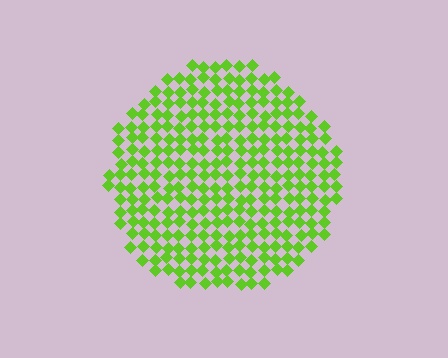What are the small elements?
The small elements are diamonds.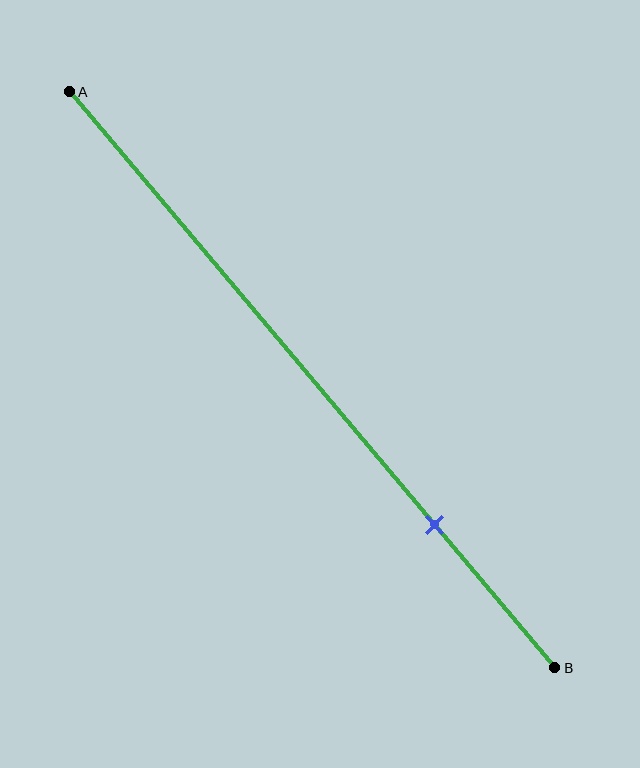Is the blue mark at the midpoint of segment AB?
No, the mark is at about 75% from A, not at the 50% midpoint.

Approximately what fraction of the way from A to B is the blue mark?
The blue mark is approximately 75% of the way from A to B.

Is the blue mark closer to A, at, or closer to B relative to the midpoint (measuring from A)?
The blue mark is closer to point B than the midpoint of segment AB.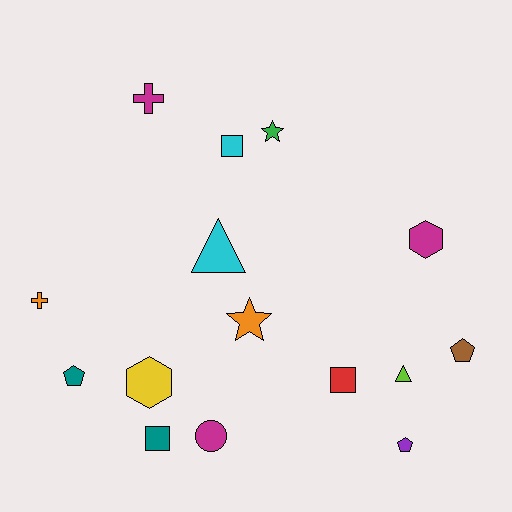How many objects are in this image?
There are 15 objects.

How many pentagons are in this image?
There are 3 pentagons.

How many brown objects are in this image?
There is 1 brown object.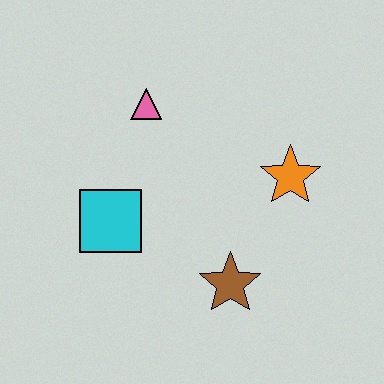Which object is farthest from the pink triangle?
The brown star is farthest from the pink triangle.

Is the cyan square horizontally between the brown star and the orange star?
No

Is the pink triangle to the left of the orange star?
Yes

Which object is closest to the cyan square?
The pink triangle is closest to the cyan square.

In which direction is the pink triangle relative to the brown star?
The pink triangle is above the brown star.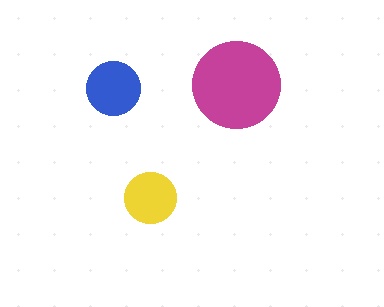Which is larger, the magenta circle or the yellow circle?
The magenta one.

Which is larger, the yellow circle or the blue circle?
The blue one.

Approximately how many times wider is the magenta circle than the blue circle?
About 1.5 times wider.